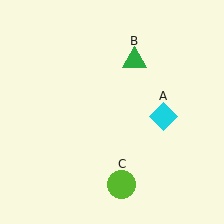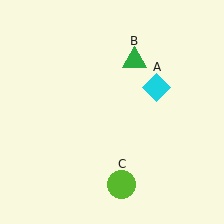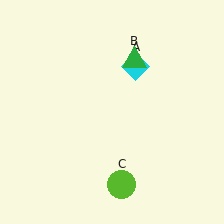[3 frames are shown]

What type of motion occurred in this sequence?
The cyan diamond (object A) rotated counterclockwise around the center of the scene.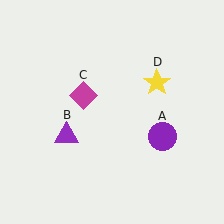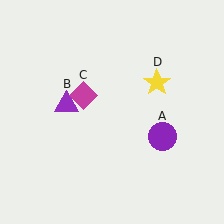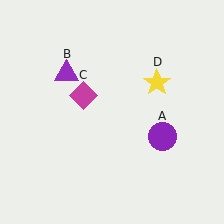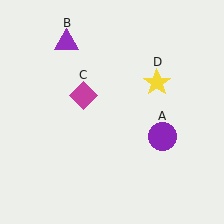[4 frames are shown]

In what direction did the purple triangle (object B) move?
The purple triangle (object B) moved up.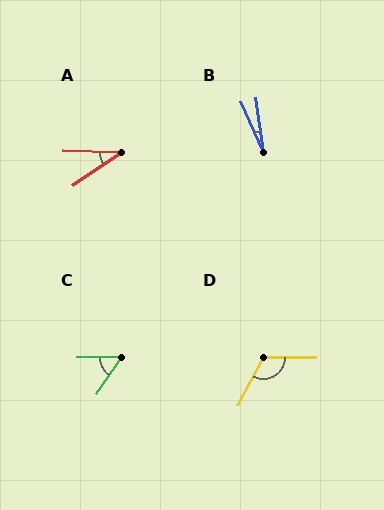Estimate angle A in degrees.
Approximately 36 degrees.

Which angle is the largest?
D, at approximately 118 degrees.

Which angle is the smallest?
B, at approximately 16 degrees.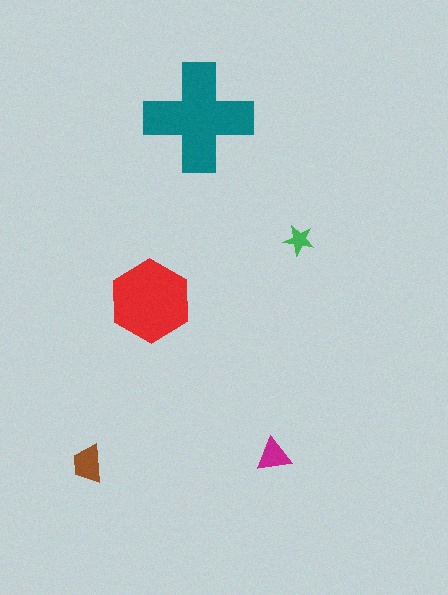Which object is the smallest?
The green star.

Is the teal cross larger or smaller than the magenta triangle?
Larger.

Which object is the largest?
The teal cross.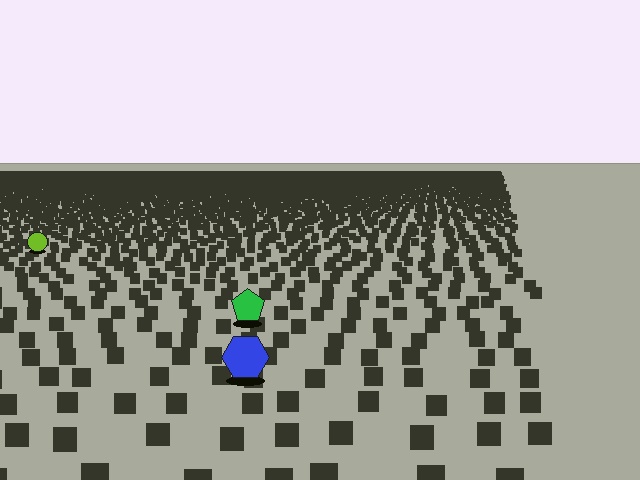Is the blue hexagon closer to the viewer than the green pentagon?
Yes. The blue hexagon is closer — you can tell from the texture gradient: the ground texture is coarser near it.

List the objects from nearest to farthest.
From nearest to farthest: the blue hexagon, the green pentagon, the lime circle.